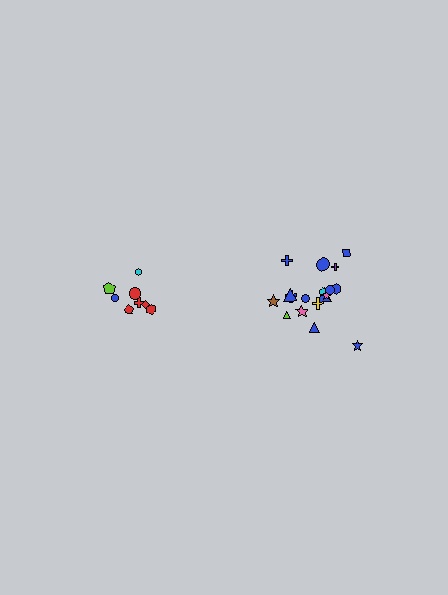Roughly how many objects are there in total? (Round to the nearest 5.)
Roughly 25 objects in total.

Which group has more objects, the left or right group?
The right group.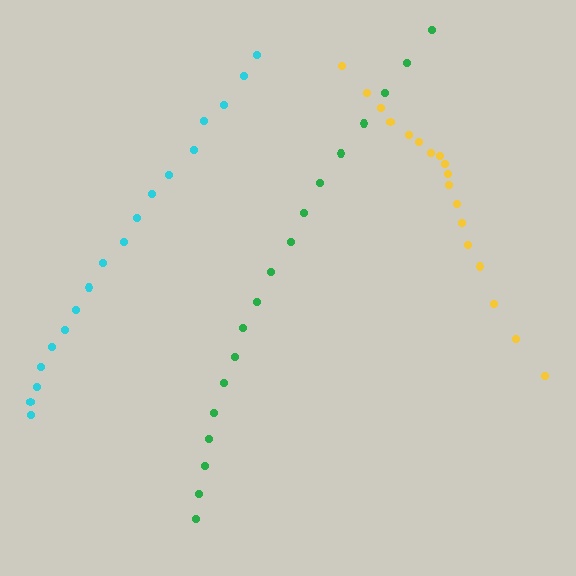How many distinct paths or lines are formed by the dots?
There are 3 distinct paths.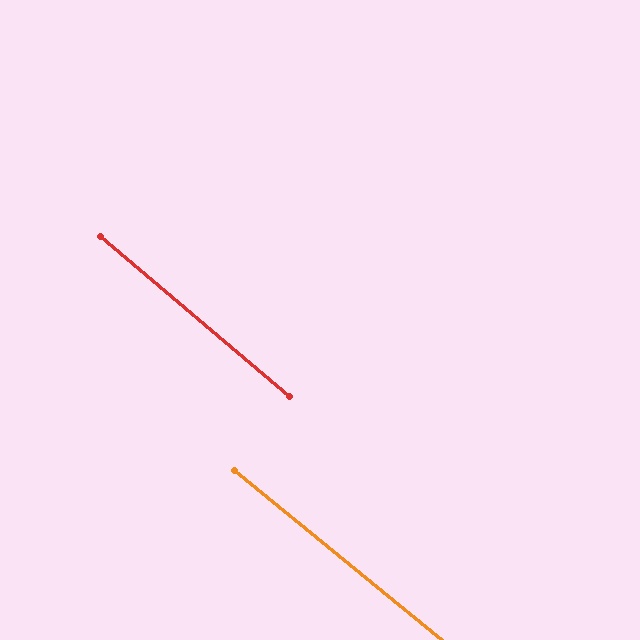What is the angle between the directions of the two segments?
Approximately 1 degree.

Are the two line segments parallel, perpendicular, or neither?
Parallel — their directions differ by only 0.8°.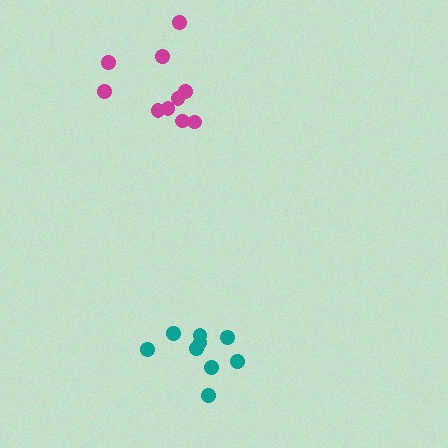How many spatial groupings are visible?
There are 2 spatial groupings.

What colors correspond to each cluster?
The clusters are colored: teal, magenta.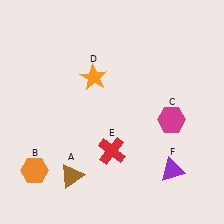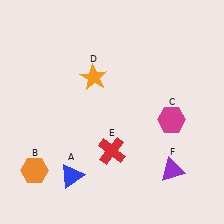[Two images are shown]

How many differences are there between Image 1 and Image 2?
There is 1 difference between the two images.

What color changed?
The triangle (A) changed from brown in Image 1 to blue in Image 2.